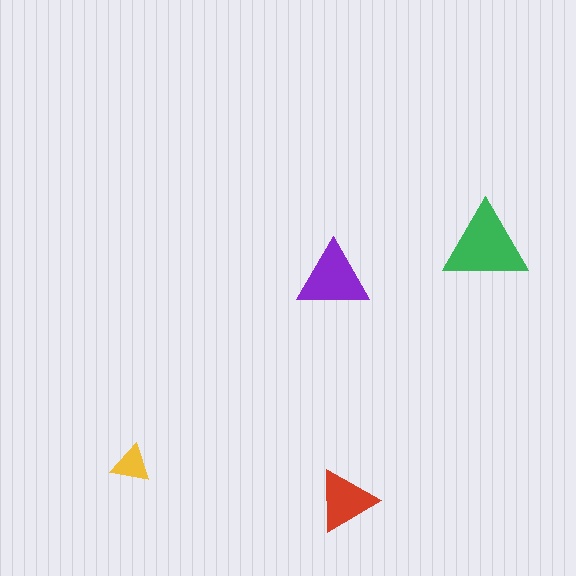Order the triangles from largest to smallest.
the green one, the purple one, the red one, the yellow one.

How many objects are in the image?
There are 4 objects in the image.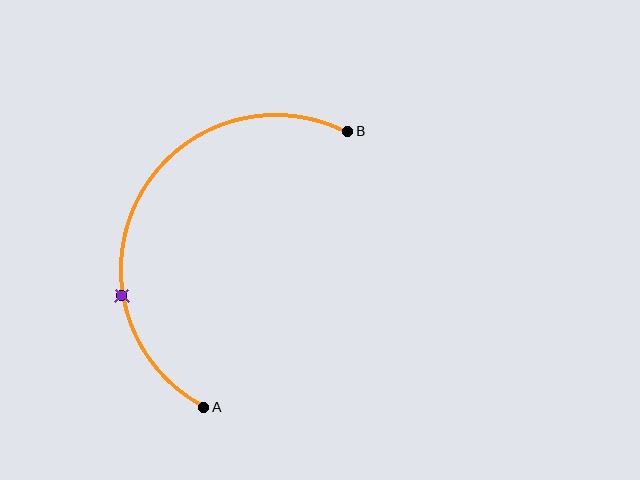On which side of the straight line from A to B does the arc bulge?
The arc bulges to the left of the straight line connecting A and B.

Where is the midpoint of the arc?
The arc midpoint is the point on the curve farthest from the straight line joining A and B. It sits to the left of that line.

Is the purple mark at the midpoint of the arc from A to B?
No. The purple mark lies on the arc but is closer to endpoint A. The arc midpoint would be at the point on the curve equidistant along the arc from both A and B.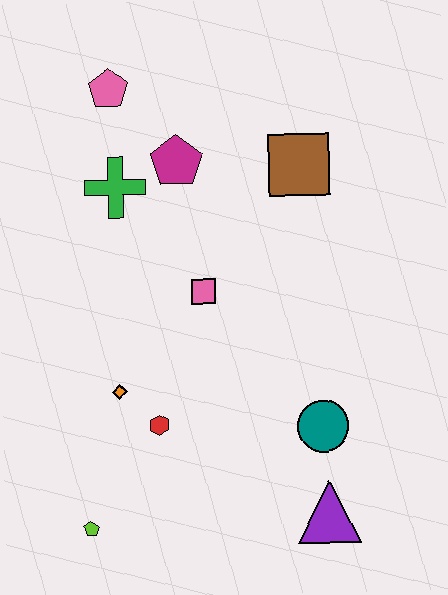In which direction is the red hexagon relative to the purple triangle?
The red hexagon is to the left of the purple triangle.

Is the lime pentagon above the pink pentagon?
No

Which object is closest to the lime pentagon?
The red hexagon is closest to the lime pentagon.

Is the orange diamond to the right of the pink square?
No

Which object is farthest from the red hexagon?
The pink pentagon is farthest from the red hexagon.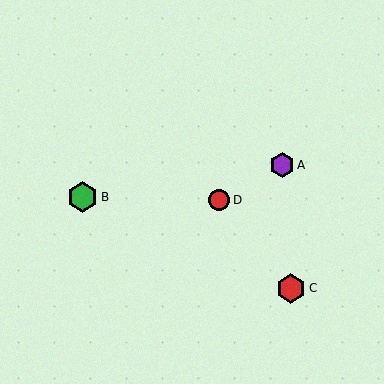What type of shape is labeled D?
Shape D is a red circle.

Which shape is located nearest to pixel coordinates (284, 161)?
The purple hexagon (labeled A) at (282, 165) is nearest to that location.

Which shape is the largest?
The green hexagon (labeled B) is the largest.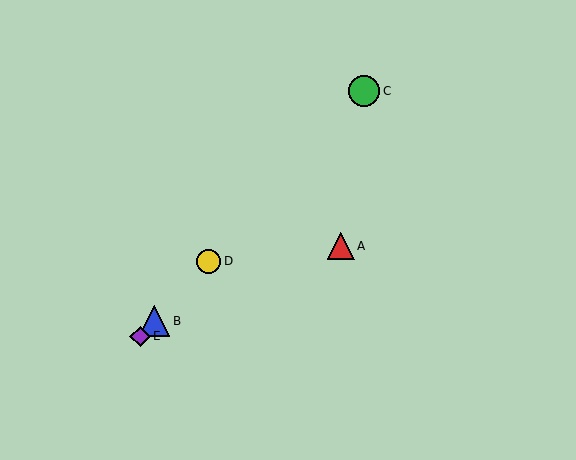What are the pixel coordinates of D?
Object D is at (208, 261).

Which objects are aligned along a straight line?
Objects B, C, D, E are aligned along a straight line.